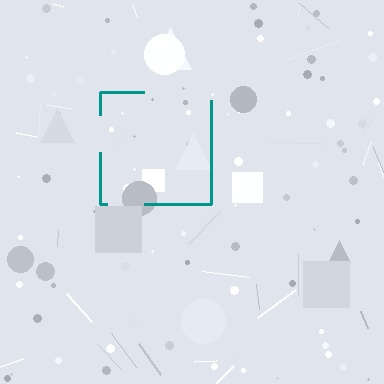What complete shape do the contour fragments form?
The contour fragments form a square.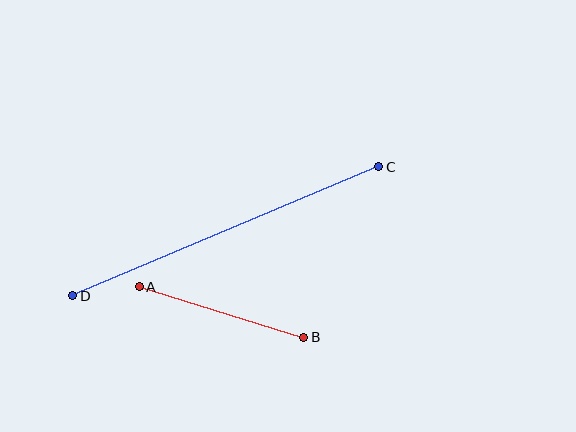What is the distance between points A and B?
The distance is approximately 172 pixels.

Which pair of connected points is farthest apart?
Points C and D are farthest apart.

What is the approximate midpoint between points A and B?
The midpoint is at approximately (221, 312) pixels.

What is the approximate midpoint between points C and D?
The midpoint is at approximately (226, 231) pixels.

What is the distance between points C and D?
The distance is approximately 332 pixels.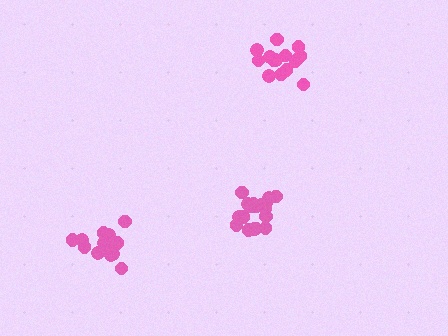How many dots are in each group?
Group 1: 18 dots, Group 2: 15 dots, Group 3: 14 dots (47 total).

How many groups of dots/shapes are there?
There are 3 groups.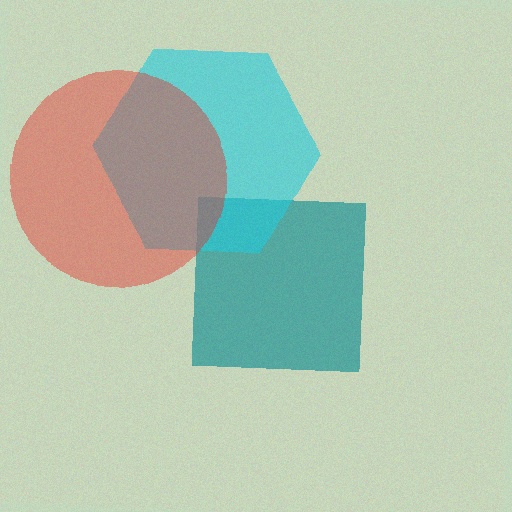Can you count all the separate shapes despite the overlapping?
Yes, there are 3 separate shapes.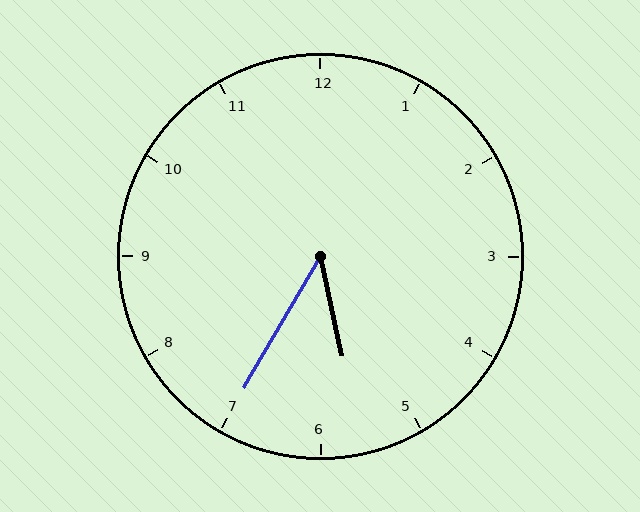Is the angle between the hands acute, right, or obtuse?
It is acute.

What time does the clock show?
5:35.